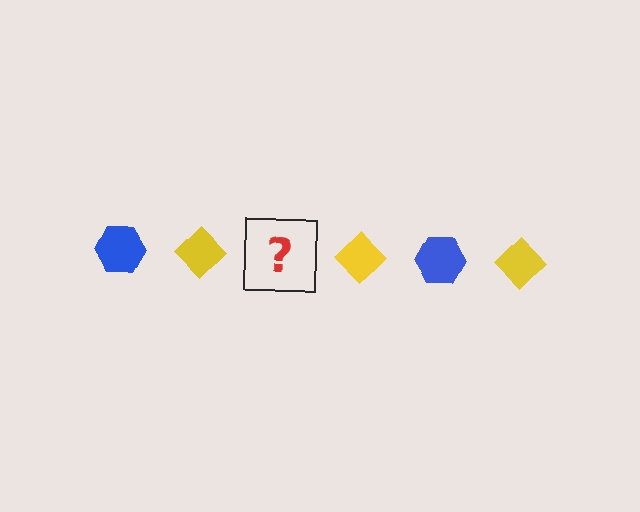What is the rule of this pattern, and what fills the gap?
The rule is that the pattern alternates between blue hexagon and yellow diamond. The gap should be filled with a blue hexagon.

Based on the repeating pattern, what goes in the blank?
The blank should be a blue hexagon.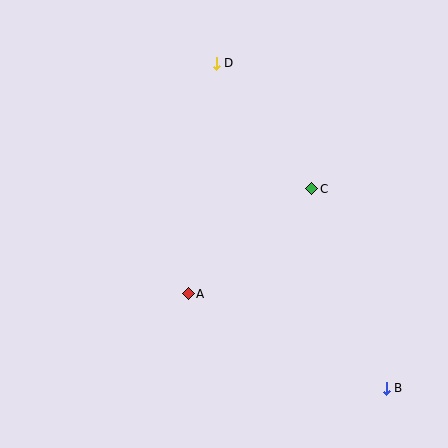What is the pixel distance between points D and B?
The distance between D and B is 367 pixels.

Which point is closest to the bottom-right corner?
Point B is closest to the bottom-right corner.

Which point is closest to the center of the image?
Point A at (188, 294) is closest to the center.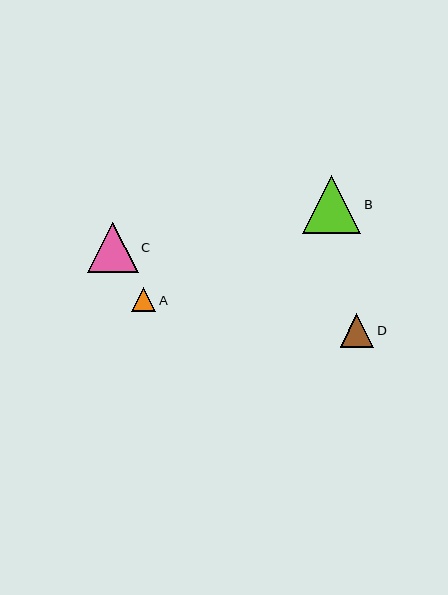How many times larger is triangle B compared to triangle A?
Triangle B is approximately 2.4 times the size of triangle A.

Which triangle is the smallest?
Triangle A is the smallest with a size of approximately 24 pixels.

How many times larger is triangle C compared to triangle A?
Triangle C is approximately 2.1 times the size of triangle A.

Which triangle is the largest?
Triangle B is the largest with a size of approximately 58 pixels.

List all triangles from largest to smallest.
From largest to smallest: B, C, D, A.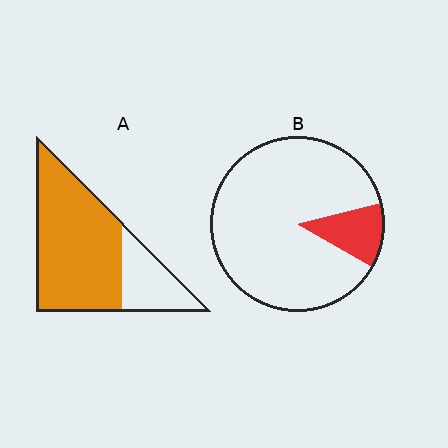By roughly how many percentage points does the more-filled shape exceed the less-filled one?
By roughly 60 percentage points (A over B).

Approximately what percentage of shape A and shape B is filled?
A is approximately 75% and B is approximately 10%.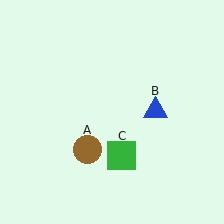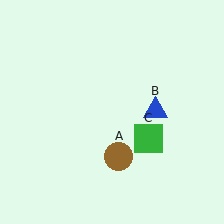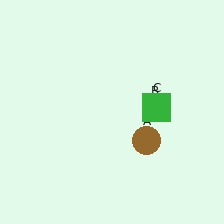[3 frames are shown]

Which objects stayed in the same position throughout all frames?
Blue triangle (object B) remained stationary.